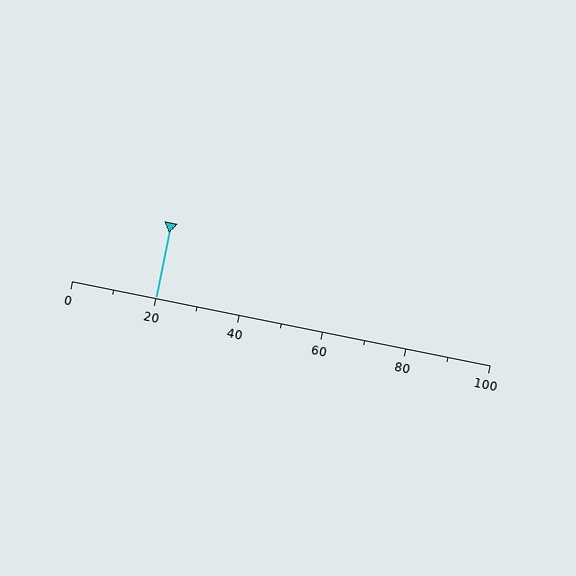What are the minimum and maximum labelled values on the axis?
The axis runs from 0 to 100.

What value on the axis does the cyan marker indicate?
The marker indicates approximately 20.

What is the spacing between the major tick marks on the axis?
The major ticks are spaced 20 apart.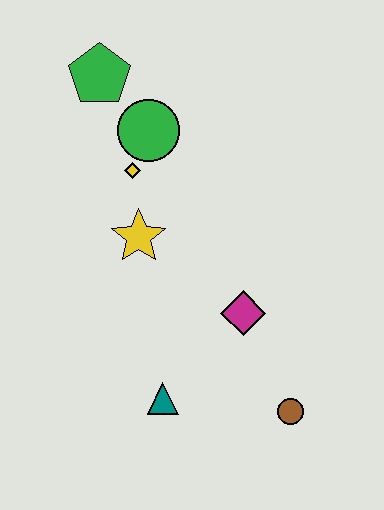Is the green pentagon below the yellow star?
No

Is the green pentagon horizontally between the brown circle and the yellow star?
No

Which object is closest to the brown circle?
The magenta diamond is closest to the brown circle.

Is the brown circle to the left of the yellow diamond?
No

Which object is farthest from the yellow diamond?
The brown circle is farthest from the yellow diamond.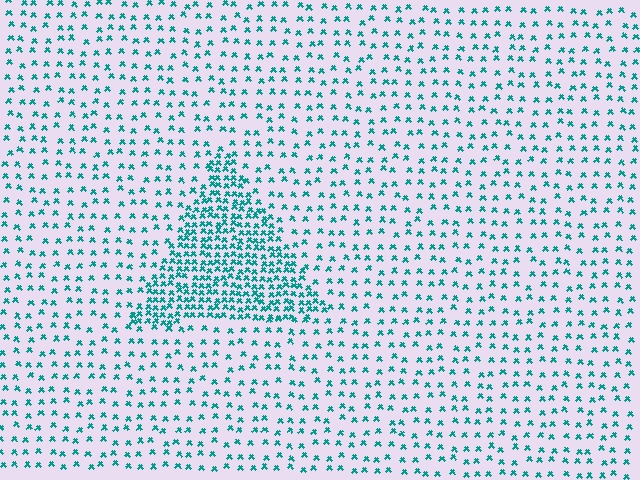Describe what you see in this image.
The image contains small teal elements arranged at two different densities. A triangle-shaped region is visible where the elements are more densely packed than the surrounding area.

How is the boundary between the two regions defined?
The boundary is defined by a change in element density (approximately 2.7x ratio). All elements are the same color, size, and shape.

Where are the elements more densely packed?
The elements are more densely packed inside the triangle boundary.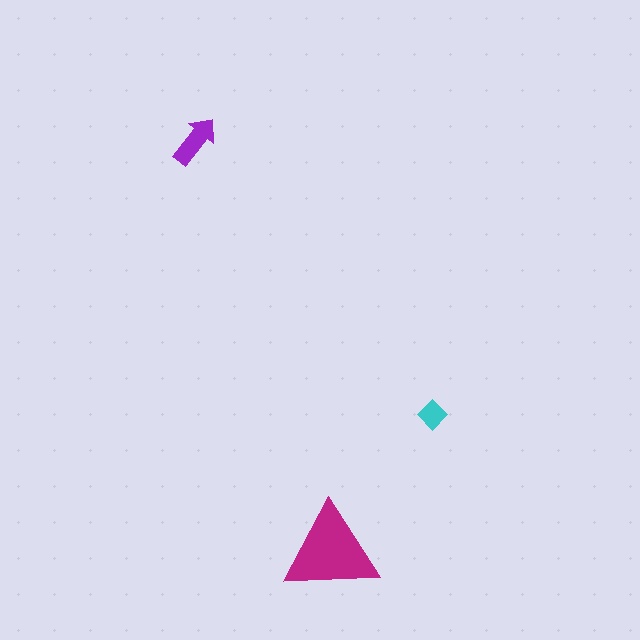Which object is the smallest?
The cyan diamond.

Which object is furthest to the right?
The cyan diamond is rightmost.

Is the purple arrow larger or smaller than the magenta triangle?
Smaller.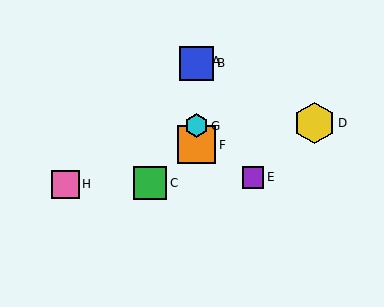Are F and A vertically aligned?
Yes, both are at x≈196.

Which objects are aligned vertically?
Objects A, B, F, G are aligned vertically.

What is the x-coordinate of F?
Object F is at x≈196.